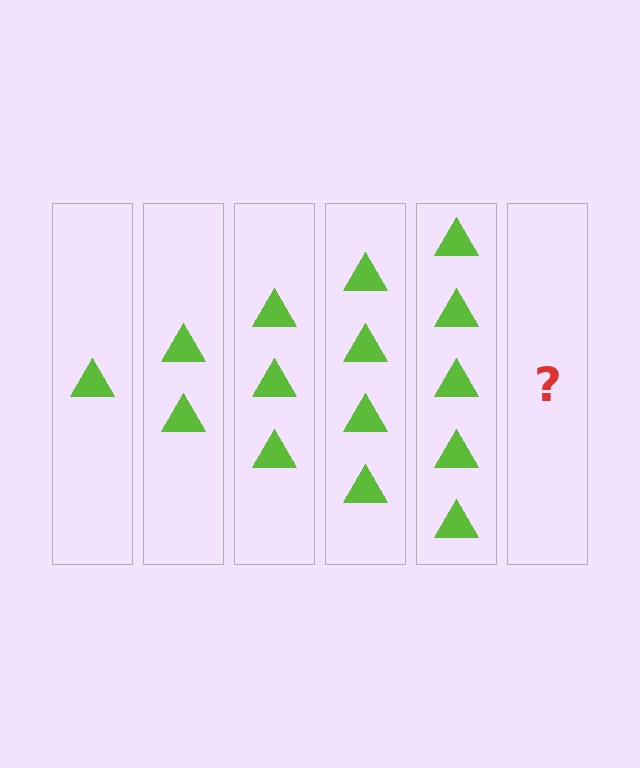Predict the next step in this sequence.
The next step is 6 triangles.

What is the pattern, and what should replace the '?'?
The pattern is that each step adds one more triangle. The '?' should be 6 triangles.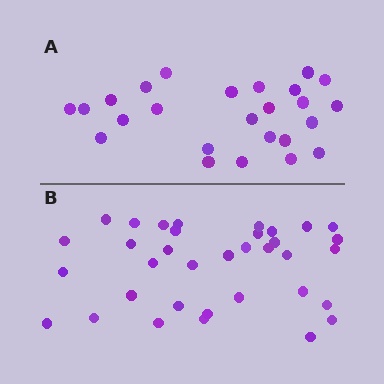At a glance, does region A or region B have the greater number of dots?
Region B (the bottom region) has more dots.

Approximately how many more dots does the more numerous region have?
Region B has roughly 10 or so more dots than region A.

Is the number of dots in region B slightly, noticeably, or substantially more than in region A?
Region B has noticeably more, but not dramatically so. The ratio is roughly 1.4 to 1.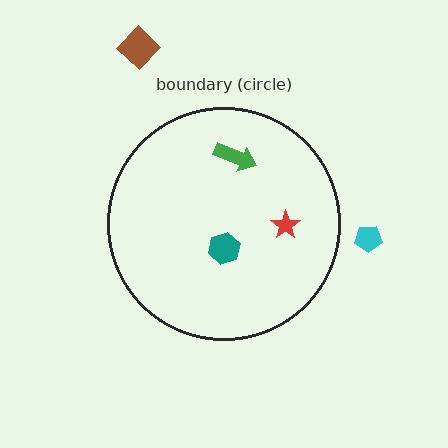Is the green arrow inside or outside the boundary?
Inside.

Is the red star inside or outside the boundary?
Inside.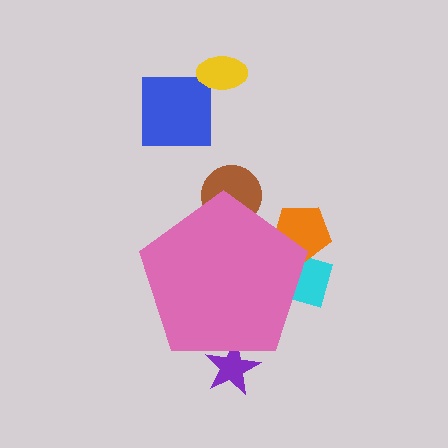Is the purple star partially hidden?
Yes, the purple star is partially hidden behind the pink pentagon.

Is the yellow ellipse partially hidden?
No, the yellow ellipse is fully visible.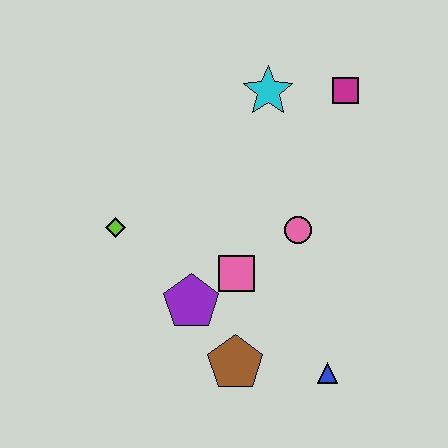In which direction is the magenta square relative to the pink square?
The magenta square is above the pink square.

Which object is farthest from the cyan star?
The blue triangle is farthest from the cyan star.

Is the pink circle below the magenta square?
Yes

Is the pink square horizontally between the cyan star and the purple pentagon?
Yes